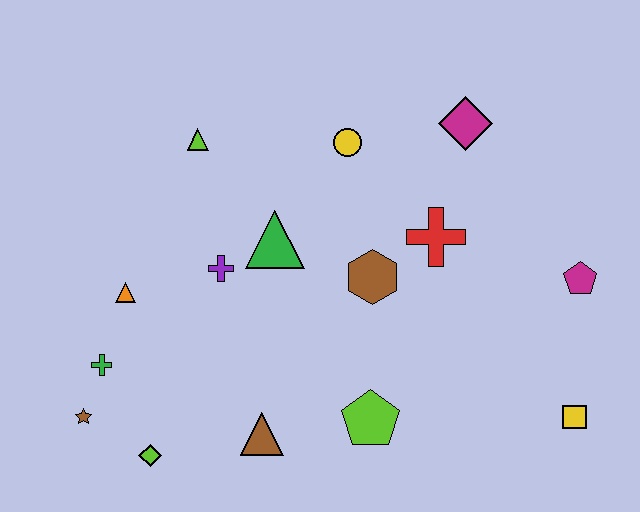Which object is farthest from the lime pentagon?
The lime triangle is farthest from the lime pentagon.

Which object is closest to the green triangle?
The purple cross is closest to the green triangle.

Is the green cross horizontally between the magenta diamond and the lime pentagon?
No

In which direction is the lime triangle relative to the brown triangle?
The lime triangle is above the brown triangle.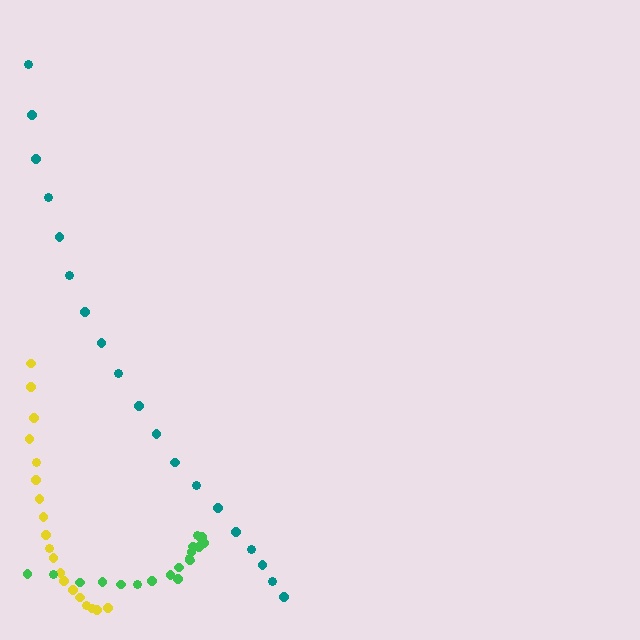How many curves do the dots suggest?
There are 3 distinct paths.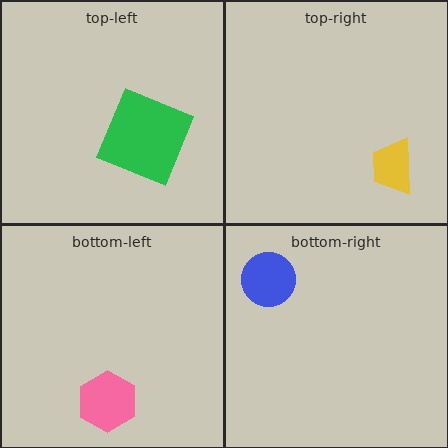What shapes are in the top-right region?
The yellow trapezoid.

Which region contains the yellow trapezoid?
The top-right region.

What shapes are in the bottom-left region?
The pink hexagon.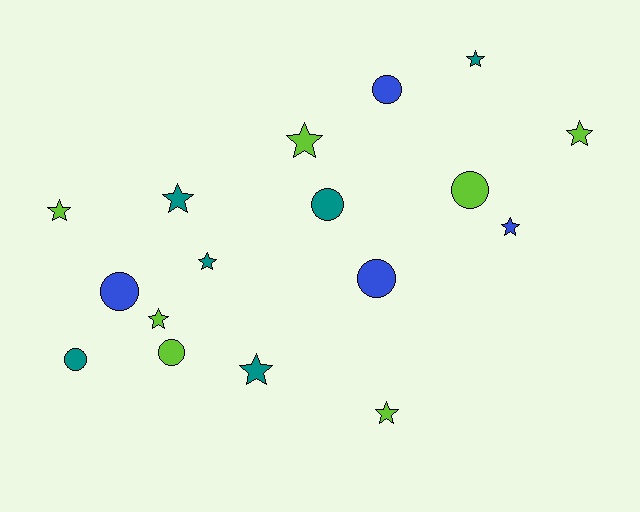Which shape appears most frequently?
Star, with 10 objects.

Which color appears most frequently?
Lime, with 7 objects.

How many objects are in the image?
There are 17 objects.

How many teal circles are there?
There are 2 teal circles.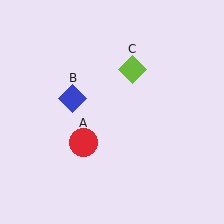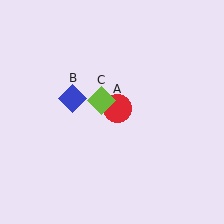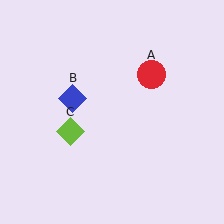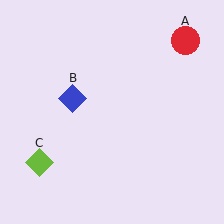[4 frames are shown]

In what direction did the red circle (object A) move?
The red circle (object A) moved up and to the right.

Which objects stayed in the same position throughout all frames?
Blue diamond (object B) remained stationary.